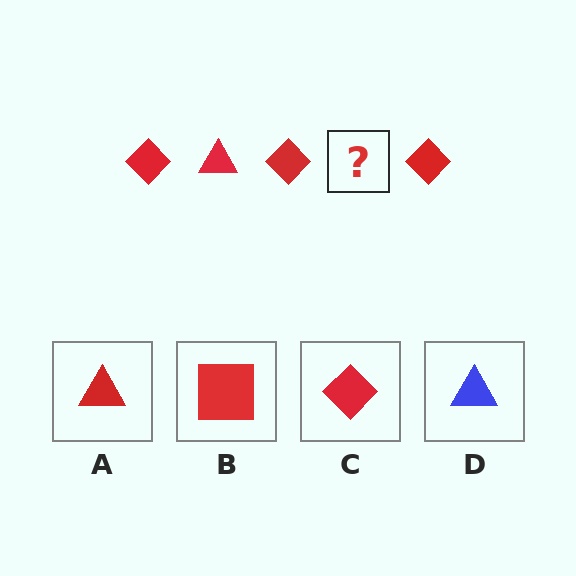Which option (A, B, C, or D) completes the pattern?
A.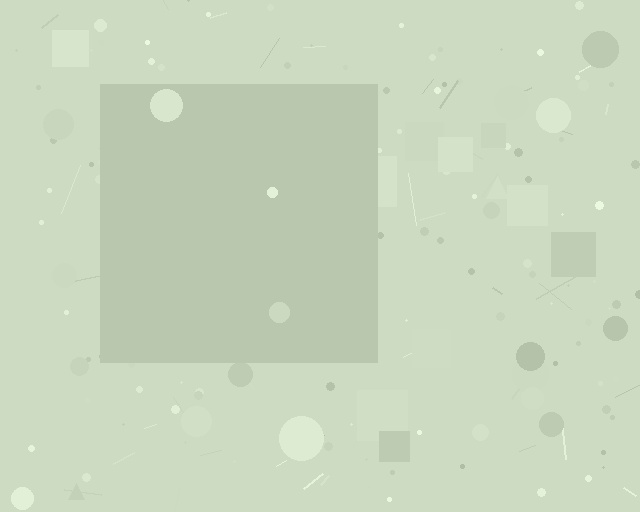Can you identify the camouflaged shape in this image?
The camouflaged shape is a square.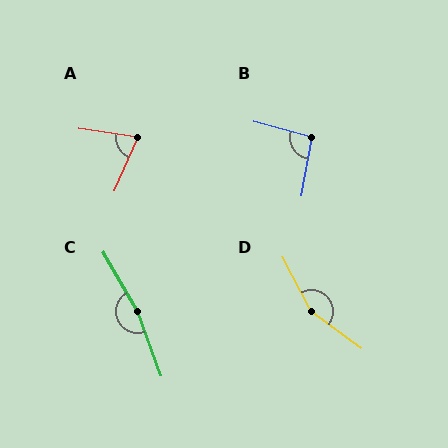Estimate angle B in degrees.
Approximately 94 degrees.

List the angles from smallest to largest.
A (74°), B (94°), D (154°), C (169°).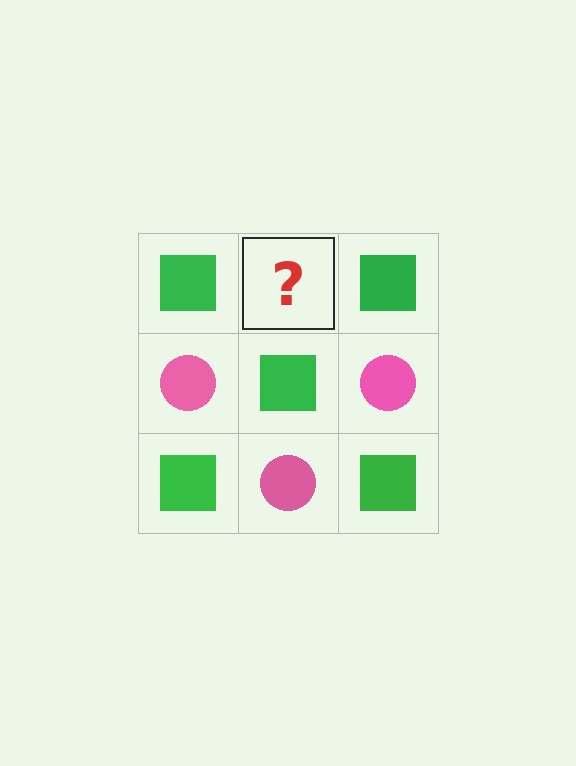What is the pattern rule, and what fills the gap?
The rule is that it alternates green square and pink circle in a checkerboard pattern. The gap should be filled with a pink circle.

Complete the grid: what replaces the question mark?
The question mark should be replaced with a pink circle.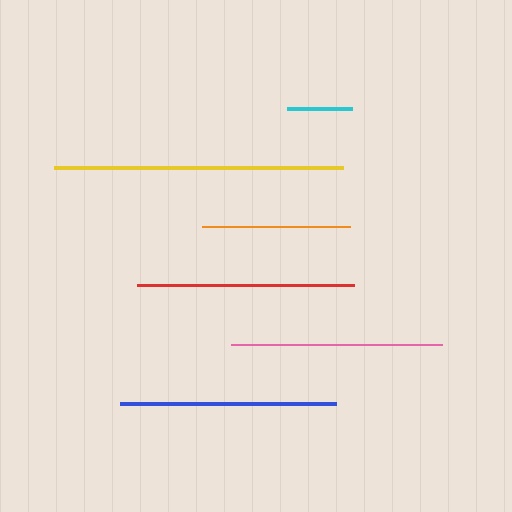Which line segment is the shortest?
The cyan line is the shortest at approximately 65 pixels.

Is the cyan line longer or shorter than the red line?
The red line is longer than the cyan line.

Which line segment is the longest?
The yellow line is the longest at approximately 289 pixels.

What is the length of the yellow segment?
The yellow segment is approximately 289 pixels long.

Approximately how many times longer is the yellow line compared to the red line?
The yellow line is approximately 1.3 times the length of the red line.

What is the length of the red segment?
The red segment is approximately 217 pixels long.